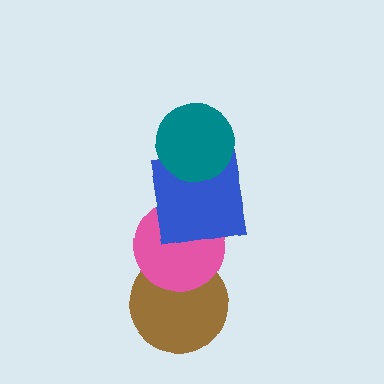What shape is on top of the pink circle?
The blue square is on top of the pink circle.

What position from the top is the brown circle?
The brown circle is 4th from the top.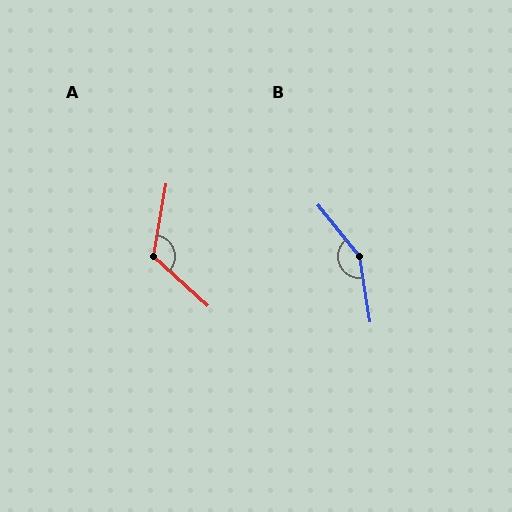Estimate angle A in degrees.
Approximately 123 degrees.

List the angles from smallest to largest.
A (123°), B (151°).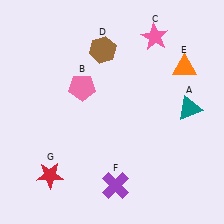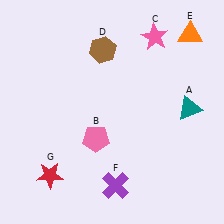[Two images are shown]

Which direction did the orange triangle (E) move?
The orange triangle (E) moved up.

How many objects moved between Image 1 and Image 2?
2 objects moved between the two images.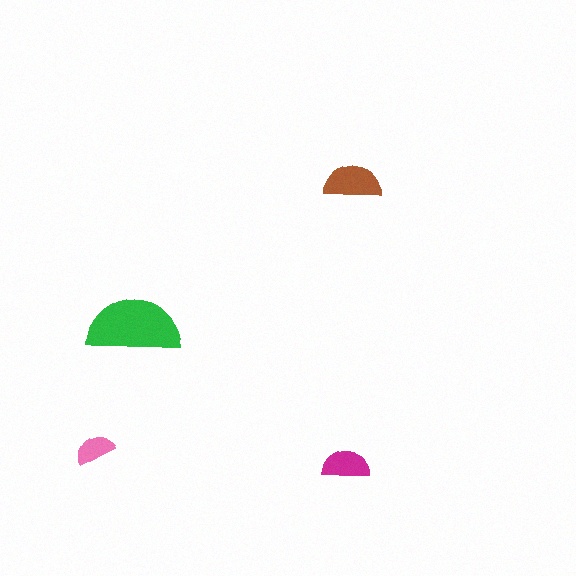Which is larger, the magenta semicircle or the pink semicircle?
The magenta one.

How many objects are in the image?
There are 4 objects in the image.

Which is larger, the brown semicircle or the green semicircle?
The green one.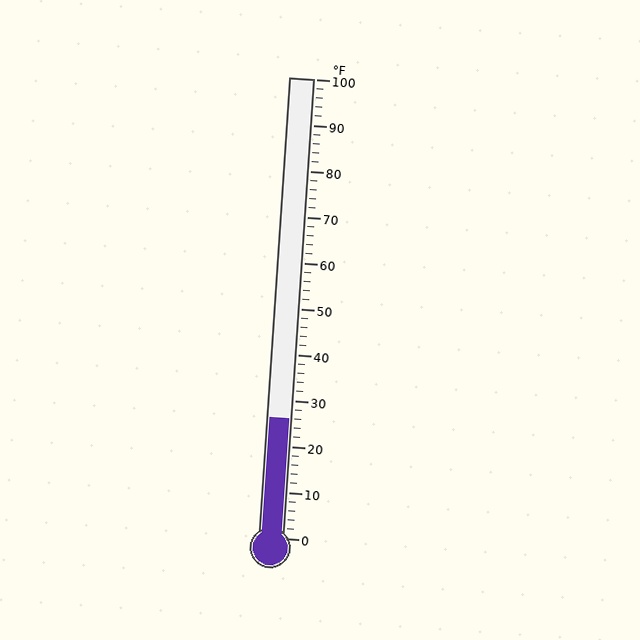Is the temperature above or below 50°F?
The temperature is below 50°F.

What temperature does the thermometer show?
The thermometer shows approximately 26°F.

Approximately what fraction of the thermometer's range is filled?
The thermometer is filled to approximately 25% of its range.